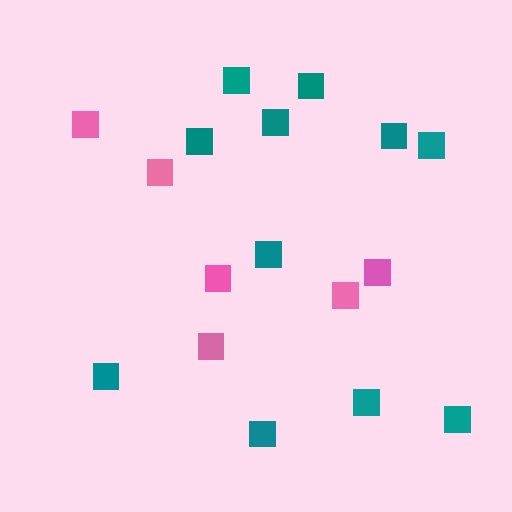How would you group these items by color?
There are 2 groups: one group of teal squares (11) and one group of pink squares (6).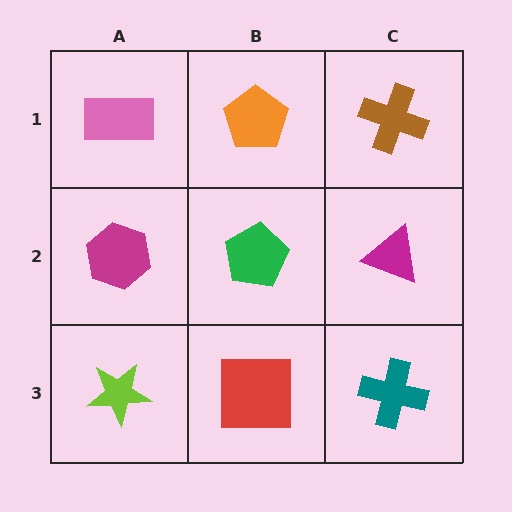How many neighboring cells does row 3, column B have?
3.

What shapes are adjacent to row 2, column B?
An orange pentagon (row 1, column B), a red square (row 3, column B), a magenta hexagon (row 2, column A), a magenta triangle (row 2, column C).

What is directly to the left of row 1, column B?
A pink rectangle.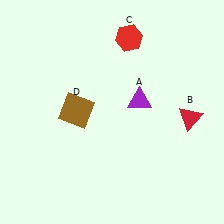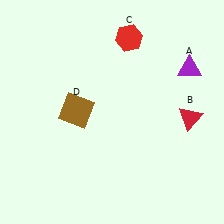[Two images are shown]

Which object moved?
The purple triangle (A) moved right.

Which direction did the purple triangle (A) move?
The purple triangle (A) moved right.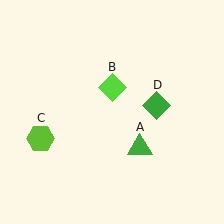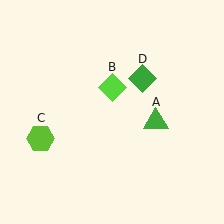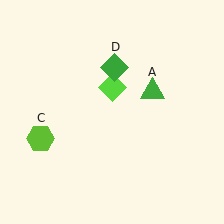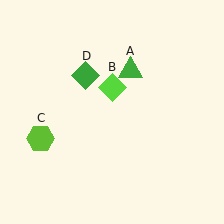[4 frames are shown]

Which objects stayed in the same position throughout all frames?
Lime diamond (object B) and lime hexagon (object C) remained stationary.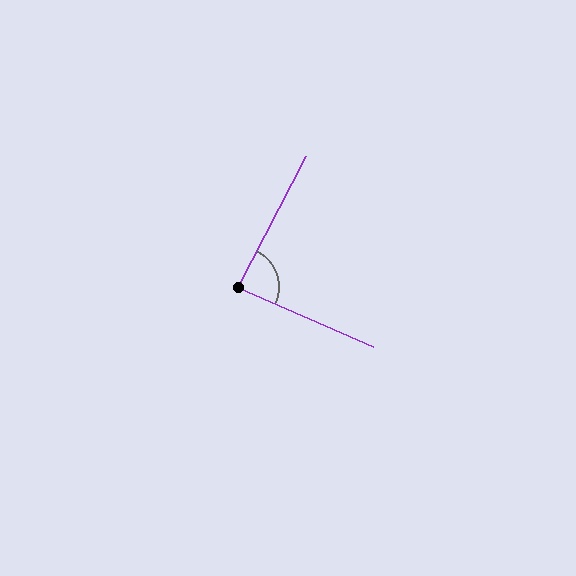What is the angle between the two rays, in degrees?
Approximately 86 degrees.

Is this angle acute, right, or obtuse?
It is approximately a right angle.